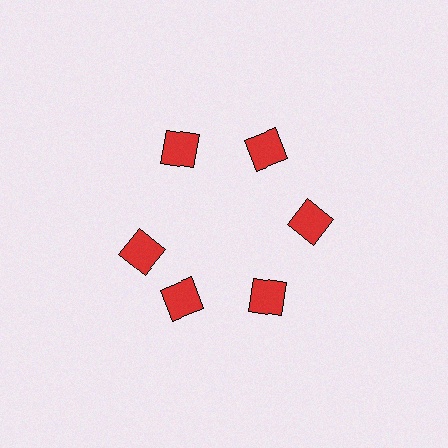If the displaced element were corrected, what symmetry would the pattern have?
It would have 6-fold rotational symmetry — the pattern would map onto itself every 60 degrees.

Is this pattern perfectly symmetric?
No. The 6 red squares are arranged in a ring, but one element near the 9 o'clock position is rotated out of alignment along the ring, breaking the 6-fold rotational symmetry.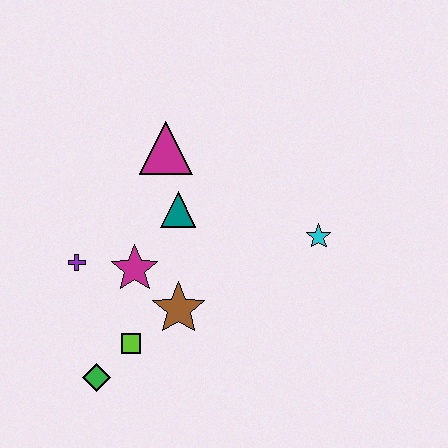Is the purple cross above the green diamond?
Yes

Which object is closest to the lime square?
The green diamond is closest to the lime square.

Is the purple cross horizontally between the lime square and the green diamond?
No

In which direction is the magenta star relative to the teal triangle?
The magenta star is below the teal triangle.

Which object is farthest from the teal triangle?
The green diamond is farthest from the teal triangle.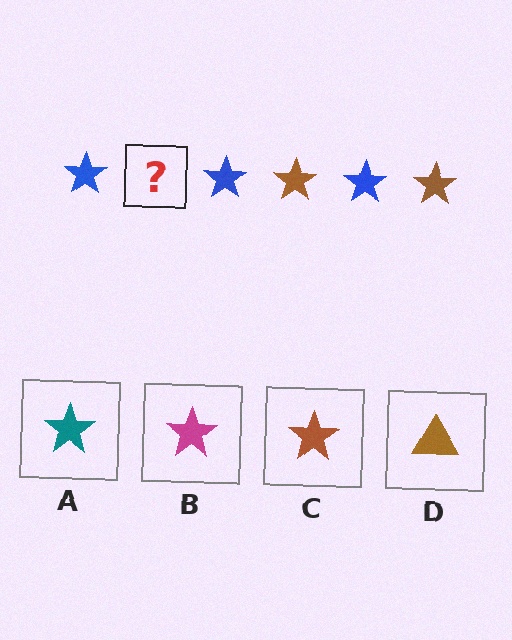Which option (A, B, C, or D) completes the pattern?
C.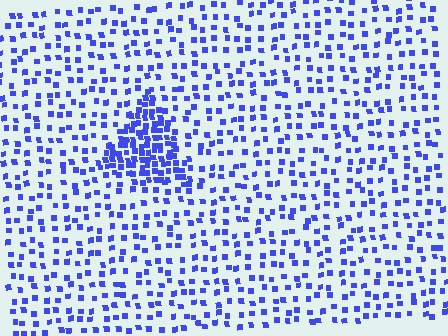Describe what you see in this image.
The image contains small blue elements arranged at two different densities. A triangle-shaped region is visible where the elements are more densely packed than the surrounding area.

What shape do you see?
I see a triangle.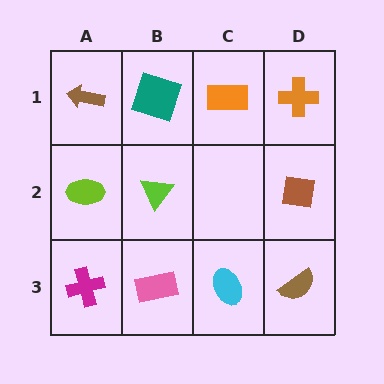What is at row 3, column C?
A cyan ellipse.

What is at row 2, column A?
A lime ellipse.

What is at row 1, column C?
An orange rectangle.